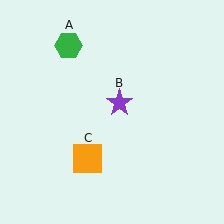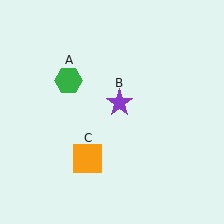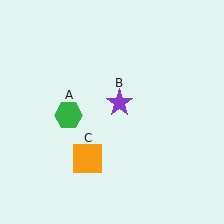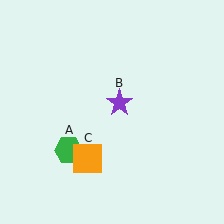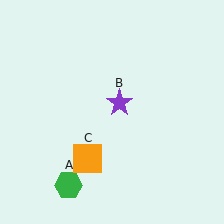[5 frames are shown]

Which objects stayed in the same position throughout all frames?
Purple star (object B) and orange square (object C) remained stationary.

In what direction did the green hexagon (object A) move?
The green hexagon (object A) moved down.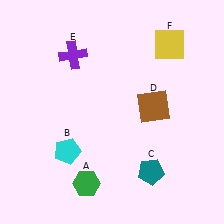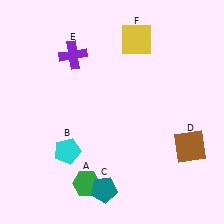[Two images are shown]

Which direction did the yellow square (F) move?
The yellow square (F) moved left.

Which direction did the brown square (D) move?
The brown square (D) moved down.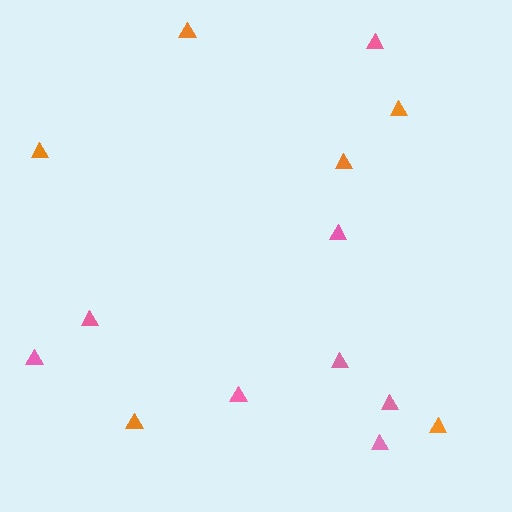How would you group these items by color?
There are 2 groups: one group of pink triangles (8) and one group of orange triangles (6).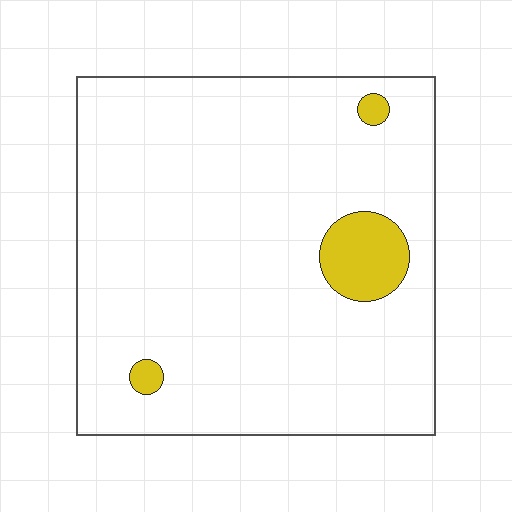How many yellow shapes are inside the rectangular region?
3.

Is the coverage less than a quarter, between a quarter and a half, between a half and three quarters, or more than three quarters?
Less than a quarter.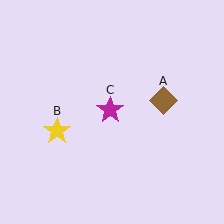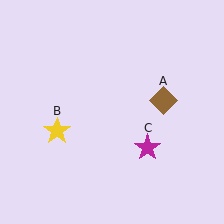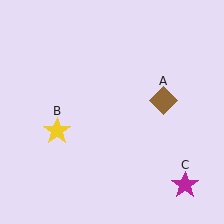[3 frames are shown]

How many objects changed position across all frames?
1 object changed position: magenta star (object C).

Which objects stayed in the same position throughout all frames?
Brown diamond (object A) and yellow star (object B) remained stationary.